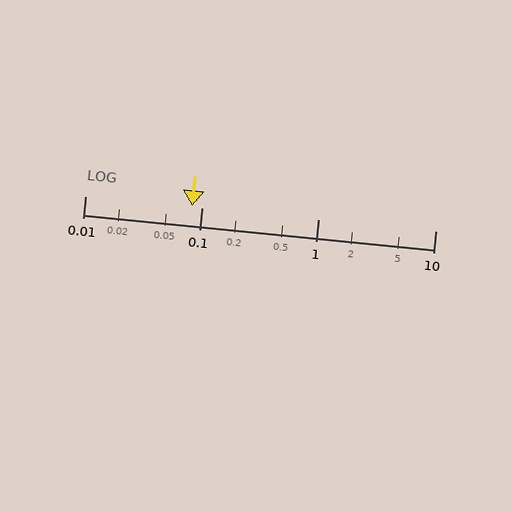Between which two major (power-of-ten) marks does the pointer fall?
The pointer is between 0.01 and 0.1.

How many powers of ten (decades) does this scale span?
The scale spans 3 decades, from 0.01 to 10.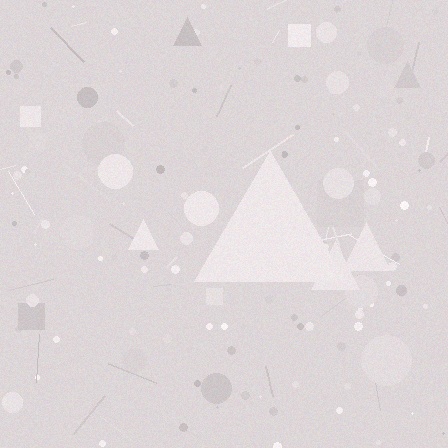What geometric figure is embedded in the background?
A triangle is embedded in the background.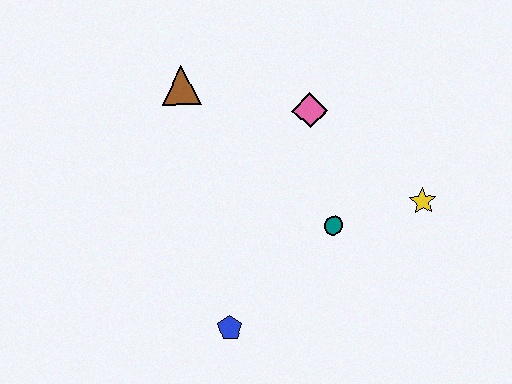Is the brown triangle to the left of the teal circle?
Yes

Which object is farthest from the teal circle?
The brown triangle is farthest from the teal circle.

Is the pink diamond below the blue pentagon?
No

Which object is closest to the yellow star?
The teal circle is closest to the yellow star.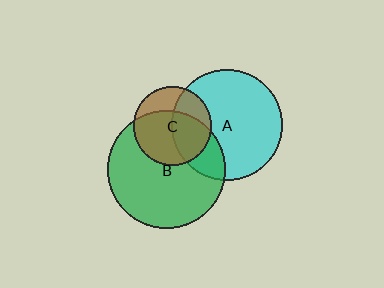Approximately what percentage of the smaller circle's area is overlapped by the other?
Approximately 65%.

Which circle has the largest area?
Circle B (green).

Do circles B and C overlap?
Yes.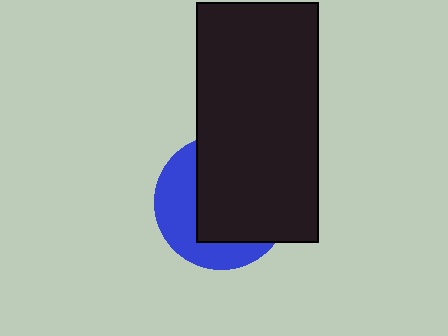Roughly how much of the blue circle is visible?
A small part of it is visible (roughly 38%).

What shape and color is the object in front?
The object in front is a black rectangle.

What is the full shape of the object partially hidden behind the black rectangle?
The partially hidden object is a blue circle.